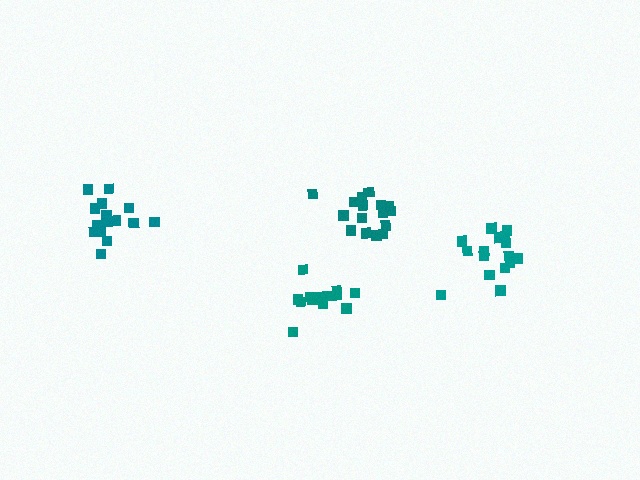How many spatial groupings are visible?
There are 4 spatial groupings.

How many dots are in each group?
Group 1: 15 dots, Group 2: 18 dots, Group 3: 15 dots, Group 4: 16 dots (64 total).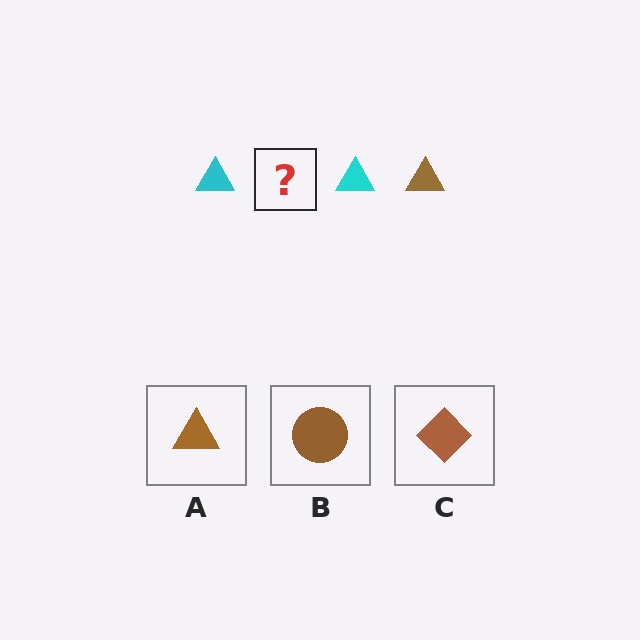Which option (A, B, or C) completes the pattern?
A.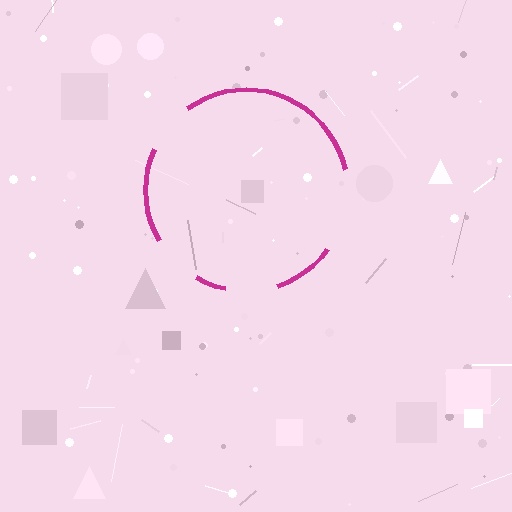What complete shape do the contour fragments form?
The contour fragments form a circle.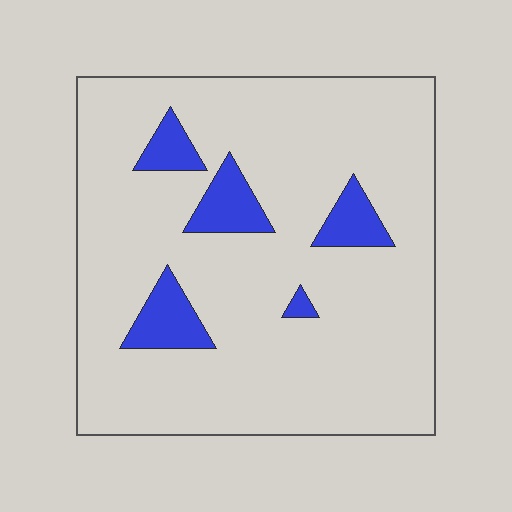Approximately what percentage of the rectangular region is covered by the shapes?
Approximately 10%.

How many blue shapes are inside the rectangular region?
5.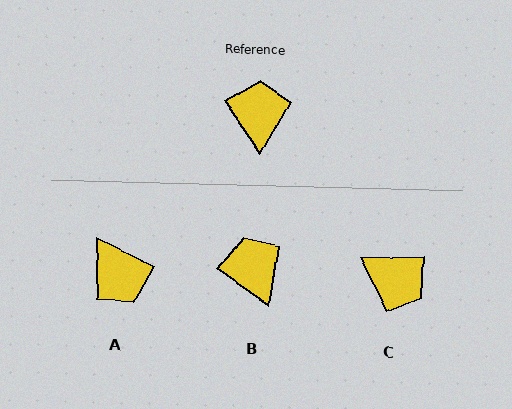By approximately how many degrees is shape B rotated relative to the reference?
Approximately 21 degrees counter-clockwise.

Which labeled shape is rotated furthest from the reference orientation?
A, about 149 degrees away.